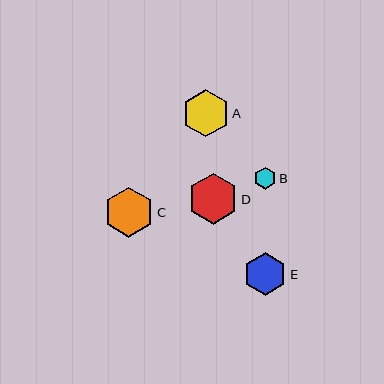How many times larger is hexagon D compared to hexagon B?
Hexagon D is approximately 2.3 times the size of hexagon B.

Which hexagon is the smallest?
Hexagon B is the smallest with a size of approximately 22 pixels.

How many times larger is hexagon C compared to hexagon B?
Hexagon C is approximately 2.3 times the size of hexagon B.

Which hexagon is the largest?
Hexagon D is the largest with a size of approximately 51 pixels.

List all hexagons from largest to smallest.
From largest to smallest: D, C, A, E, B.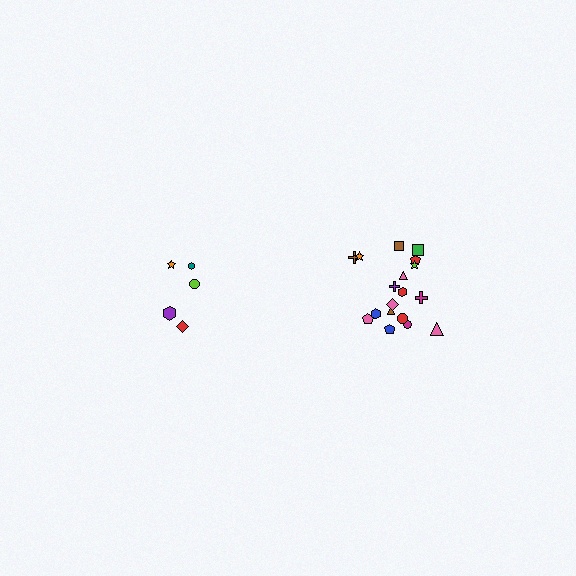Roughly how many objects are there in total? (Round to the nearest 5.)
Roughly 25 objects in total.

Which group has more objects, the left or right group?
The right group.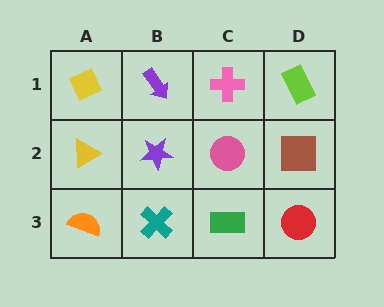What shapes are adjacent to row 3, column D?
A brown square (row 2, column D), a green rectangle (row 3, column C).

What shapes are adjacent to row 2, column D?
A lime rectangle (row 1, column D), a red circle (row 3, column D), a pink circle (row 2, column C).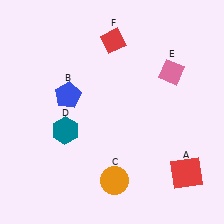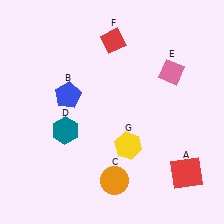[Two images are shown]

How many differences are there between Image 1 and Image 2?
There is 1 difference between the two images.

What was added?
A yellow hexagon (G) was added in Image 2.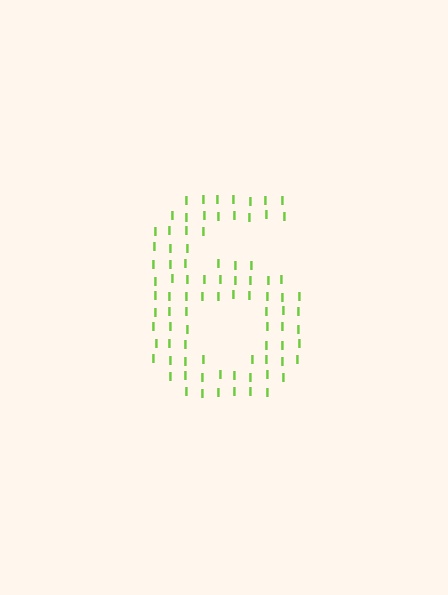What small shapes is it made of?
It is made of small letter I's.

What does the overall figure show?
The overall figure shows the digit 6.